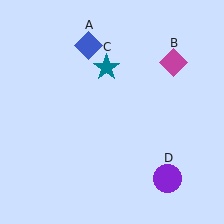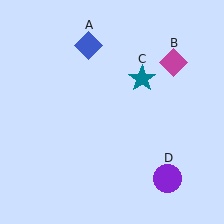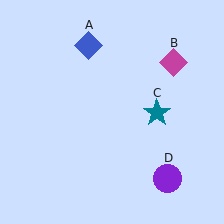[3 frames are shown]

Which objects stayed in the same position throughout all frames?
Blue diamond (object A) and magenta diamond (object B) and purple circle (object D) remained stationary.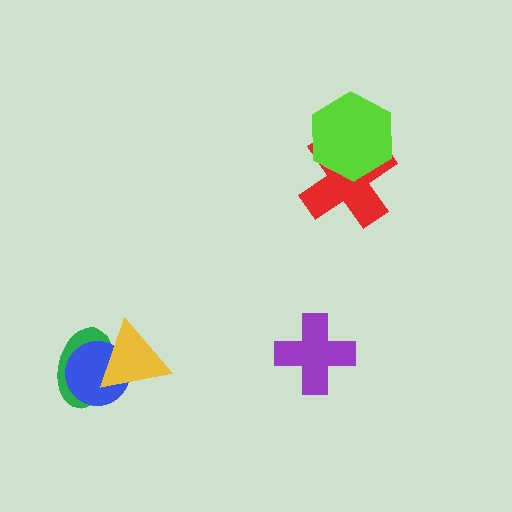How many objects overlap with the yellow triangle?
2 objects overlap with the yellow triangle.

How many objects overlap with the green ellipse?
2 objects overlap with the green ellipse.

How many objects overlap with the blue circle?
2 objects overlap with the blue circle.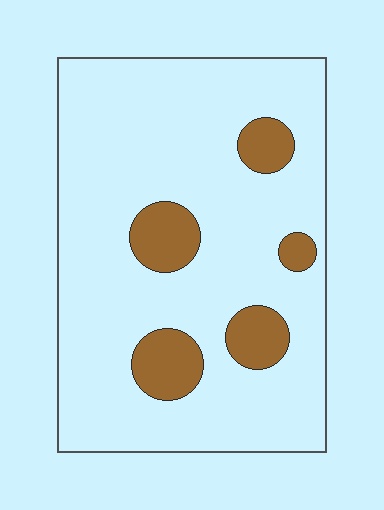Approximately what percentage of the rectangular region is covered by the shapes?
Approximately 15%.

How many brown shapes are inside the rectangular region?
5.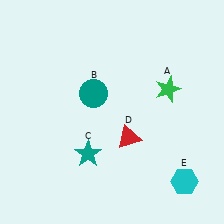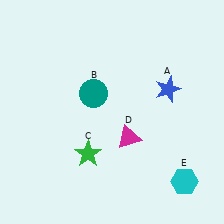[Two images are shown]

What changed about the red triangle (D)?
In Image 1, D is red. In Image 2, it changed to magenta.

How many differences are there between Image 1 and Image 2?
There are 3 differences between the two images.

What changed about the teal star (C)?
In Image 1, C is teal. In Image 2, it changed to green.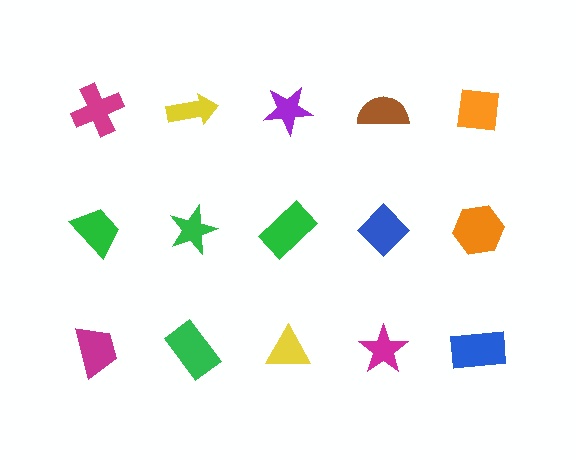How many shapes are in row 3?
5 shapes.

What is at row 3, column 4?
A magenta star.